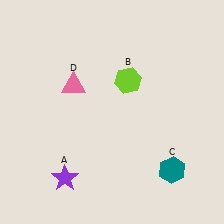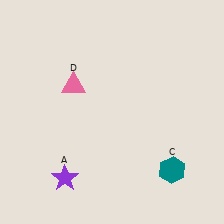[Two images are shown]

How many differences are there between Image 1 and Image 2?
There is 1 difference between the two images.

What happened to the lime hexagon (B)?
The lime hexagon (B) was removed in Image 2. It was in the top-right area of Image 1.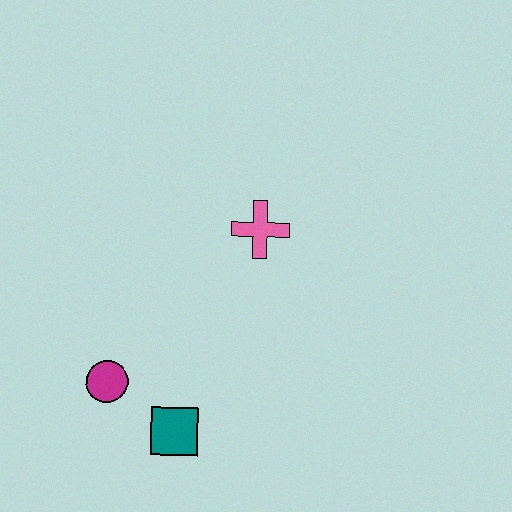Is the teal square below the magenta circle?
Yes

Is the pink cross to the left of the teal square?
No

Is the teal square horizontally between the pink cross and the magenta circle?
Yes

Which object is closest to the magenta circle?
The teal square is closest to the magenta circle.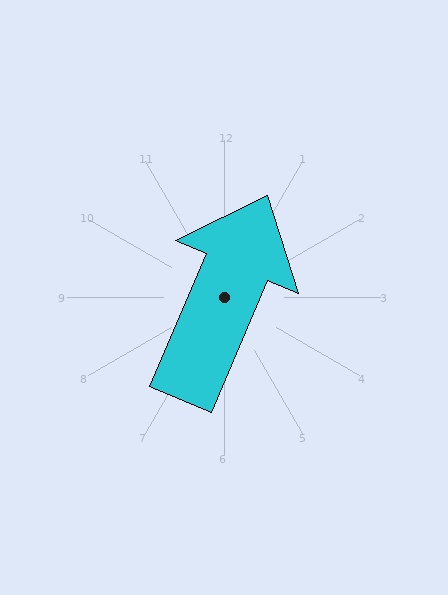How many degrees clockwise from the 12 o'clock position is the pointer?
Approximately 23 degrees.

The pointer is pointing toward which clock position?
Roughly 1 o'clock.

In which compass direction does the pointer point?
Northeast.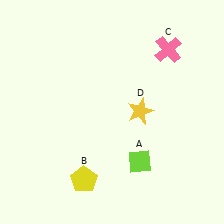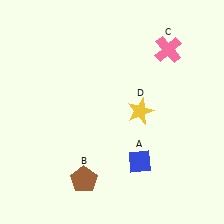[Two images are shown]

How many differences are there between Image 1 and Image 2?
There are 2 differences between the two images.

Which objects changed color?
A changed from lime to blue. B changed from yellow to brown.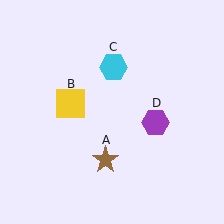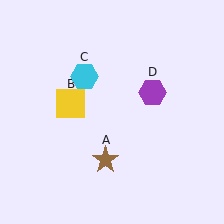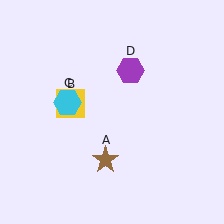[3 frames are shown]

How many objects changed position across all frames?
2 objects changed position: cyan hexagon (object C), purple hexagon (object D).